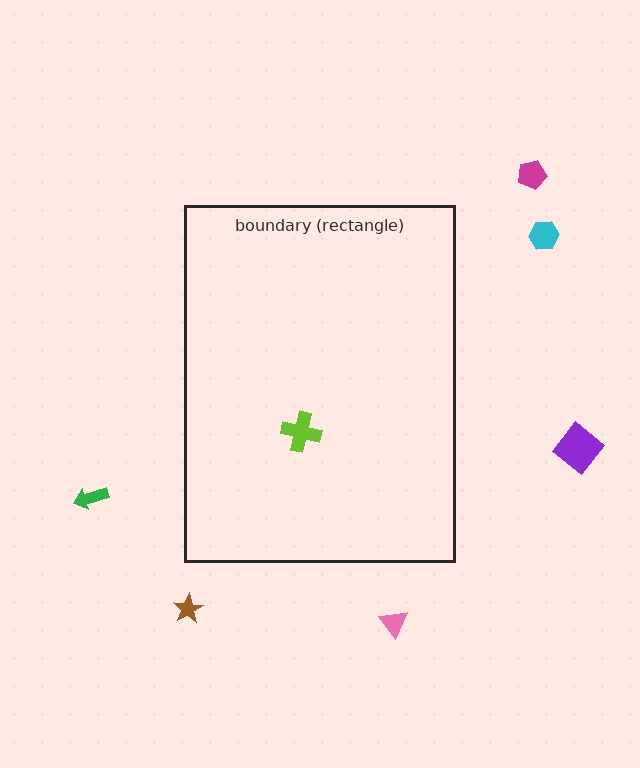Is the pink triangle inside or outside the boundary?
Outside.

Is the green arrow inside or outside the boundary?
Outside.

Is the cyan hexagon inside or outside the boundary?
Outside.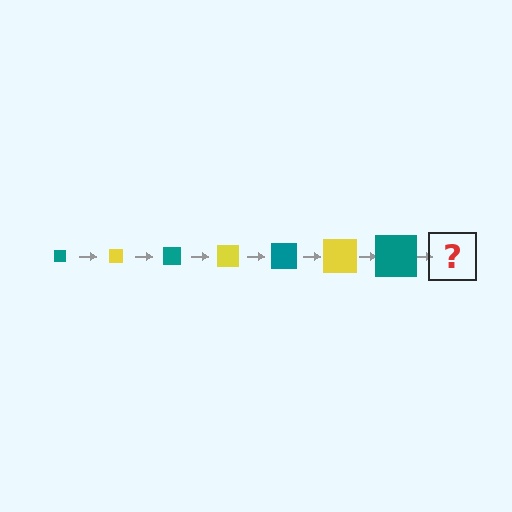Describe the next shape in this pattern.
It should be a yellow square, larger than the previous one.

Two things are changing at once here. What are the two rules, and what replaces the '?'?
The two rules are that the square grows larger each step and the color cycles through teal and yellow. The '?' should be a yellow square, larger than the previous one.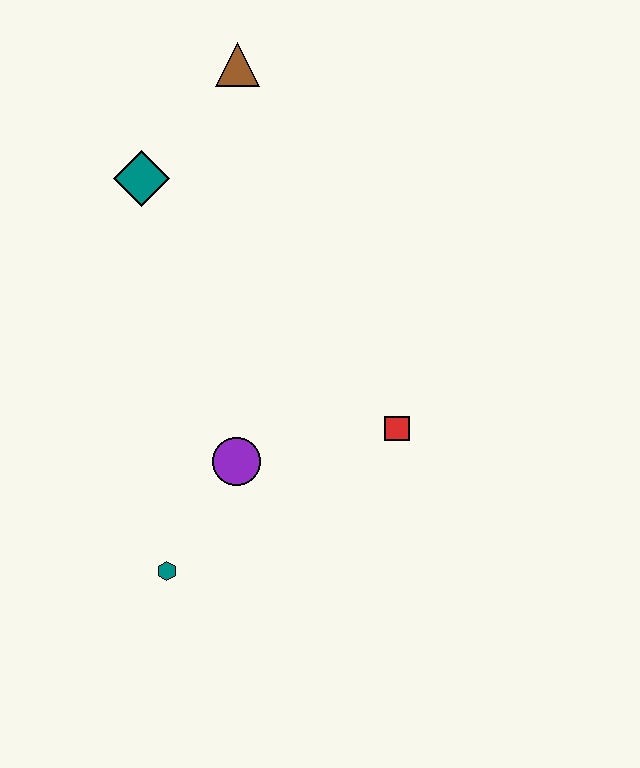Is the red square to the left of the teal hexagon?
No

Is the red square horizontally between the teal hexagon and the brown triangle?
No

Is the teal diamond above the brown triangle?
No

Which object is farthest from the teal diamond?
The teal hexagon is farthest from the teal diamond.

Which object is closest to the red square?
The purple circle is closest to the red square.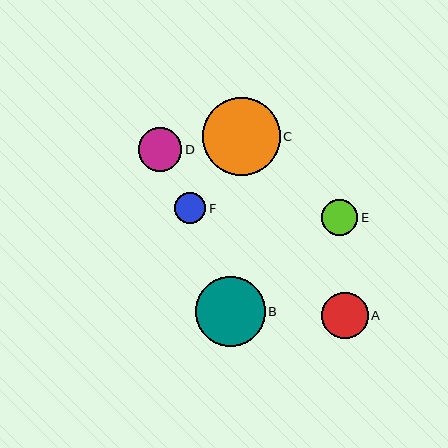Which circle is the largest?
Circle C is the largest with a size of approximately 78 pixels.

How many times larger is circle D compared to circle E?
Circle D is approximately 1.2 times the size of circle E.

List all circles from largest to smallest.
From largest to smallest: C, B, A, D, E, F.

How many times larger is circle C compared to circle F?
Circle C is approximately 2.5 times the size of circle F.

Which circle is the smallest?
Circle F is the smallest with a size of approximately 31 pixels.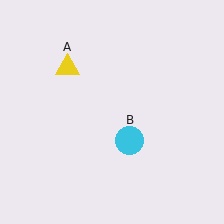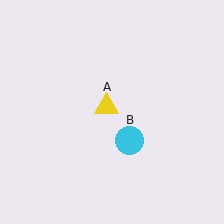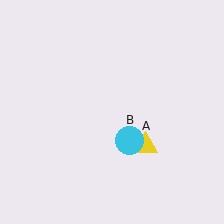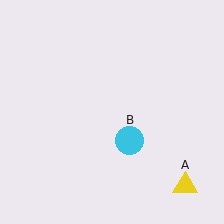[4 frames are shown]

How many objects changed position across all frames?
1 object changed position: yellow triangle (object A).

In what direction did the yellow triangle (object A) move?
The yellow triangle (object A) moved down and to the right.